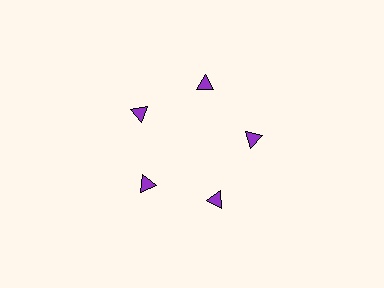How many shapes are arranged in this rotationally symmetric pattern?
There are 5 shapes, arranged in 5 groups of 1.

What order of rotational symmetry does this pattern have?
This pattern has 5-fold rotational symmetry.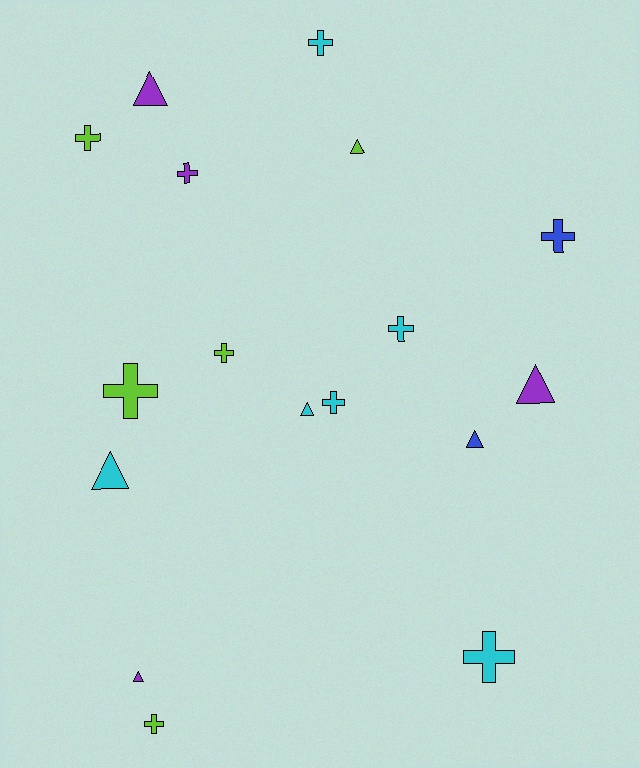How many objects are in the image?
There are 17 objects.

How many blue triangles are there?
There is 1 blue triangle.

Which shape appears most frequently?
Cross, with 10 objects.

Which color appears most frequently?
Cyan, with 6 objects.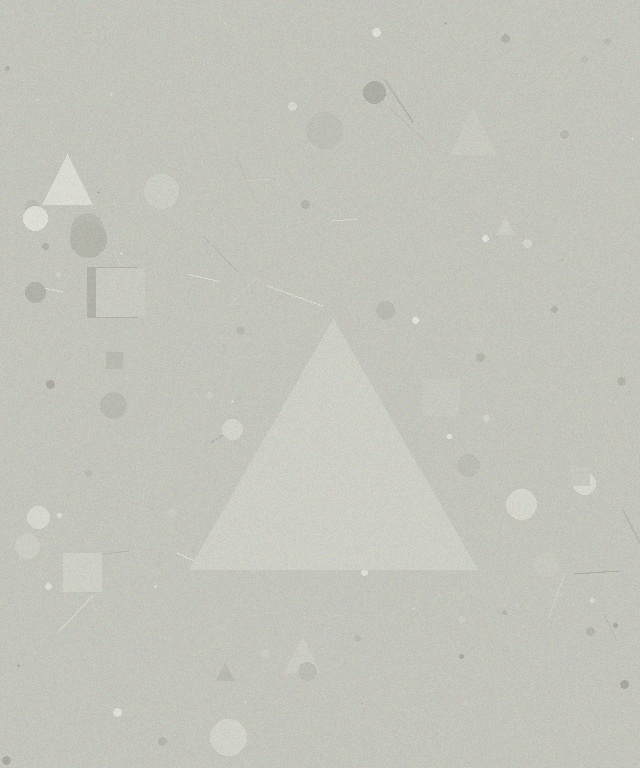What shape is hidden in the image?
A triangle is hidden in the image.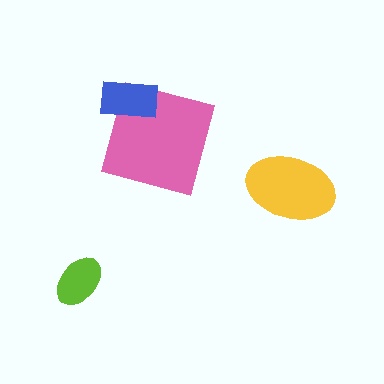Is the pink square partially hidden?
Yes, it is partially covered by another shape.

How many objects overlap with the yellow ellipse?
0 objects overlap with the yellow ellipse.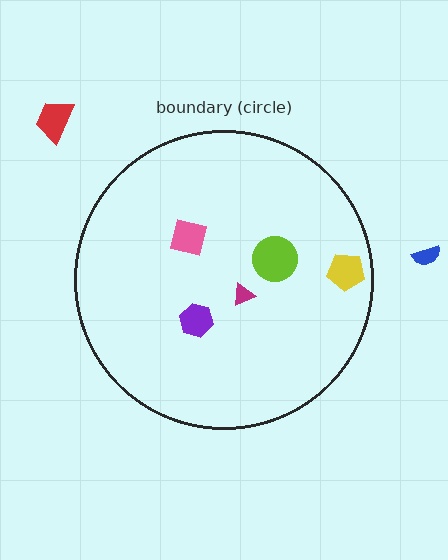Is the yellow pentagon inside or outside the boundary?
Inside.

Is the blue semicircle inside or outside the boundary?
Outside.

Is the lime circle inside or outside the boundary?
Inside.